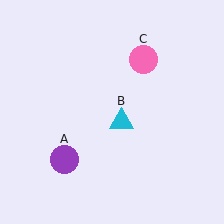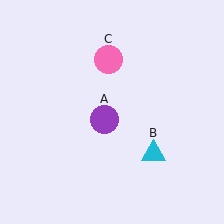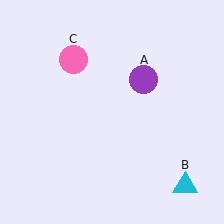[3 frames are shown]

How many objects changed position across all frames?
3 objects changed position: purple circle (object A), cyan triangle (object B), pink circle (object C).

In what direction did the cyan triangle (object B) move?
The cyan triangle (object B) moved down and to the right.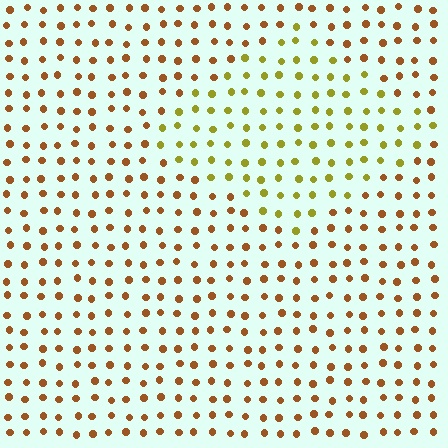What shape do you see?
I see a diamond.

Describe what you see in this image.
The image is filled with small brown elements in a uniform arrangement. A diamond-shaped region is visible where the elements are tinted to a slightly different hue, forming a subtle color boundary.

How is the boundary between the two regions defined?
The boundary is defined purely by a slight shift in hue (about 39 degrees). Spacing, size, and orientation are identical on both sides.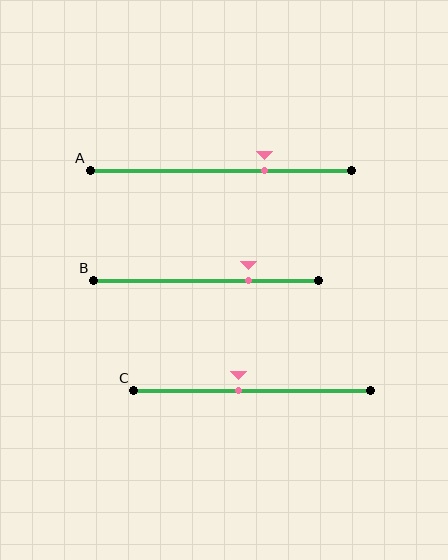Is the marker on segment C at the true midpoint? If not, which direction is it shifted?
No, the marker on segment C is shifted to the left by about 6% of the segment length.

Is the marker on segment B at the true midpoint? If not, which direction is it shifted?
No, the marker on segment B is shifted to the right by about 19% of the segment length.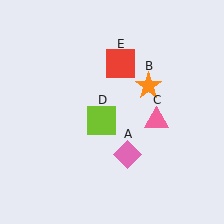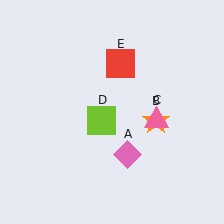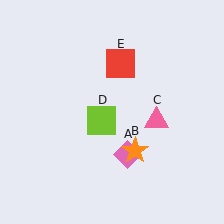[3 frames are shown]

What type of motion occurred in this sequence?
The orange star (object B) rotated clockwise around the center of the scene.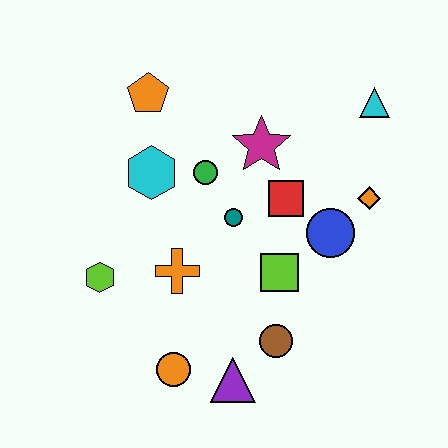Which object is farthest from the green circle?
The purple triangle is farthest from the green circle.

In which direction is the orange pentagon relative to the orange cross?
The orange pentagon is above the orange cross.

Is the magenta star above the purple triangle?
Yes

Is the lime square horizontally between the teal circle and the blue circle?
Yes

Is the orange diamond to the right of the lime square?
Yes